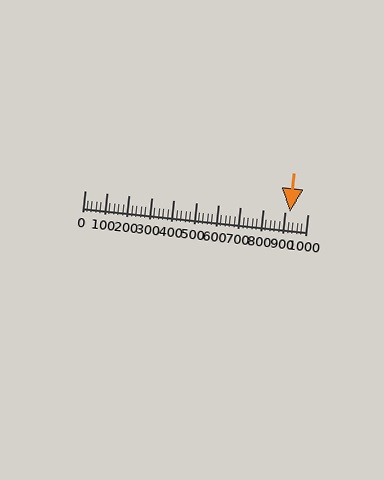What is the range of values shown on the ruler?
The ruler shows values from 0 to 1000.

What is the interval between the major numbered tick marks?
The major tick marks are spaced 100 units apart.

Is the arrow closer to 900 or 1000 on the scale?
The arrow is closer to 900.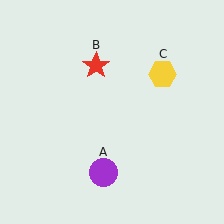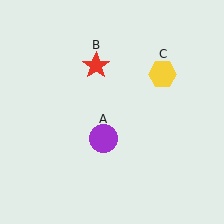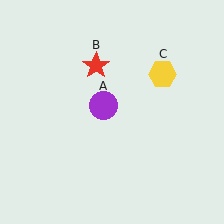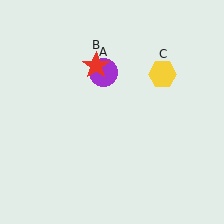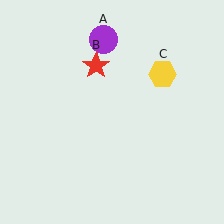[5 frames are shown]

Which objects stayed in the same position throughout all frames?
Red star (object B) and yellow hexagon (object C) remained stationary.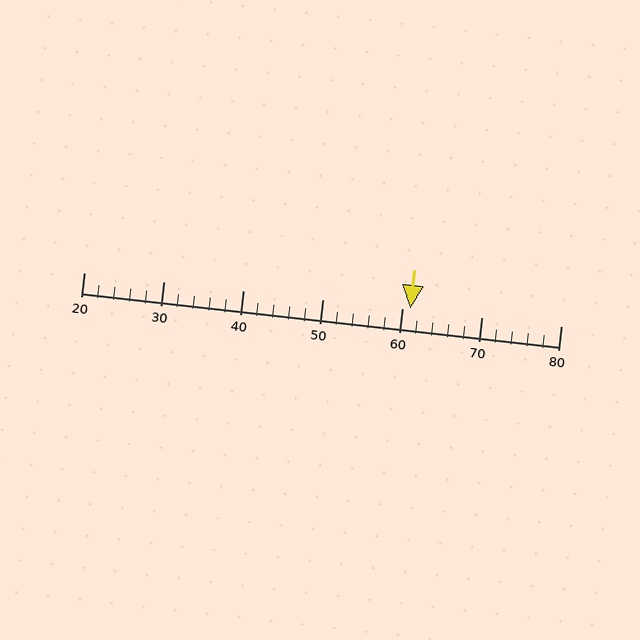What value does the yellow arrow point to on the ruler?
The yellow arrow points to approximately 61.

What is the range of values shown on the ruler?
The ruler shows values from 20 to 80.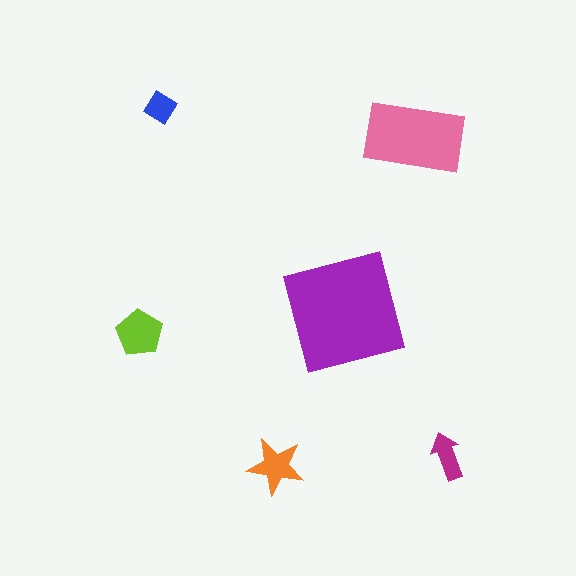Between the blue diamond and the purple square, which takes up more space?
The purple square.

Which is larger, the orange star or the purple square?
The purple square.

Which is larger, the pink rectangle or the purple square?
The purple square.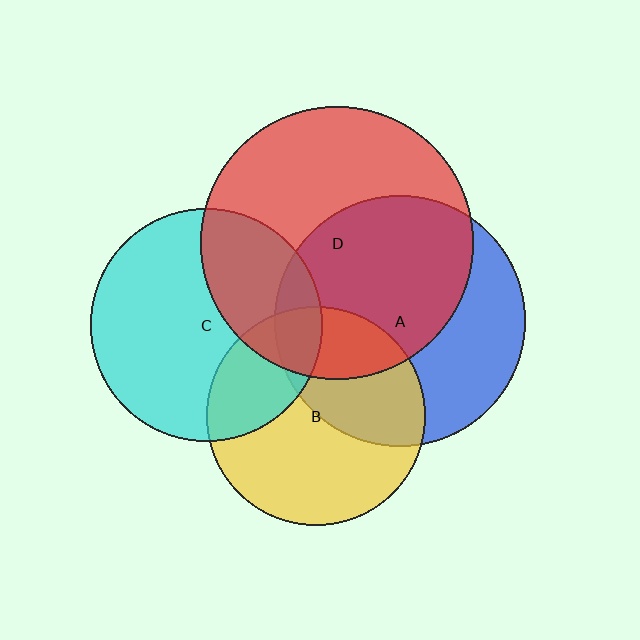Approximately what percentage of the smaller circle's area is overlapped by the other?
Approximately 25%.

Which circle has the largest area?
Circle D (red).